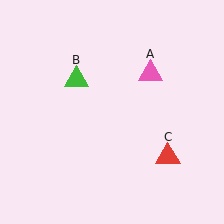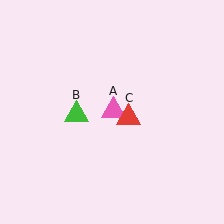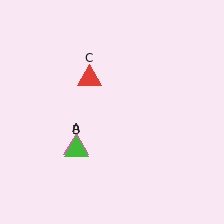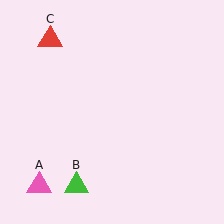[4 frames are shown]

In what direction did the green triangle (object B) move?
The green triangle (object B) moved down.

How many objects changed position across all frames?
3 objects changed position: pink triangle (object A), green triangle (object B), red triangle (object C).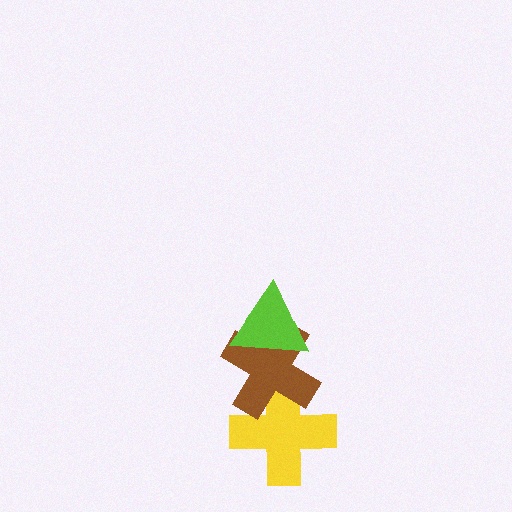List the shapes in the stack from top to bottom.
From top to bottom: the lime triangle, the brown cross, the yellow cross.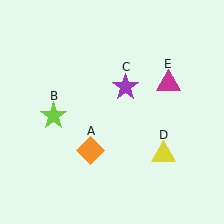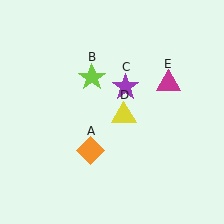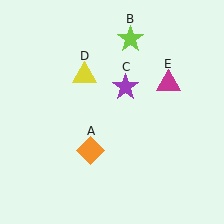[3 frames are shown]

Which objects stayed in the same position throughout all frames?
Orange diamond (object A) and purple star (object C) and magenta triangle (object E) remained stationary.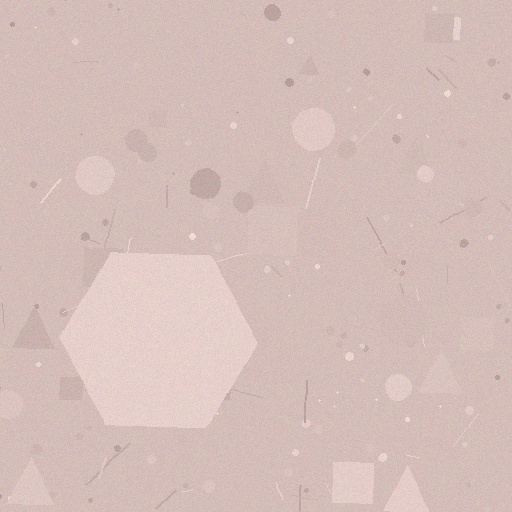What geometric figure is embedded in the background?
A hexagon is embedded in the background.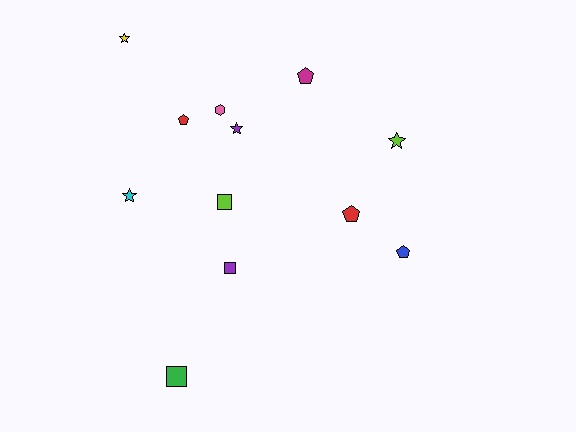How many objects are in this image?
There are 12 objects.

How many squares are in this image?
There are 3 squares.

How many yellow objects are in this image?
There is 1 yellow object.